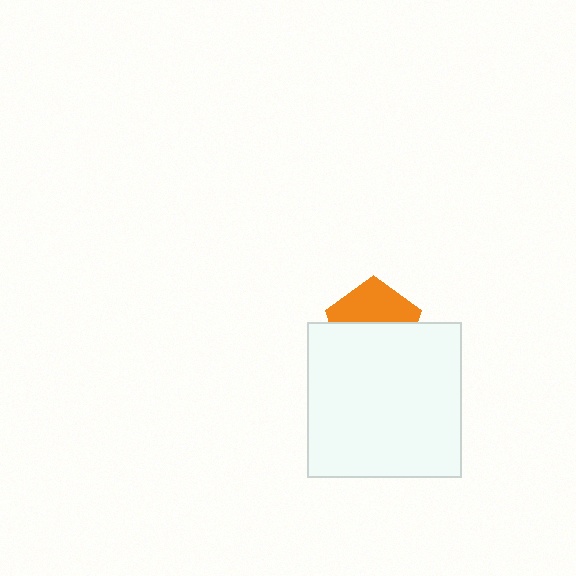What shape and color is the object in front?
The object in front is a white square.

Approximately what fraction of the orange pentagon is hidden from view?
Roughly 56% of the orange pentagon is hidden behind the white square.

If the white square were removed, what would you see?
You would see the complete orange pentagon.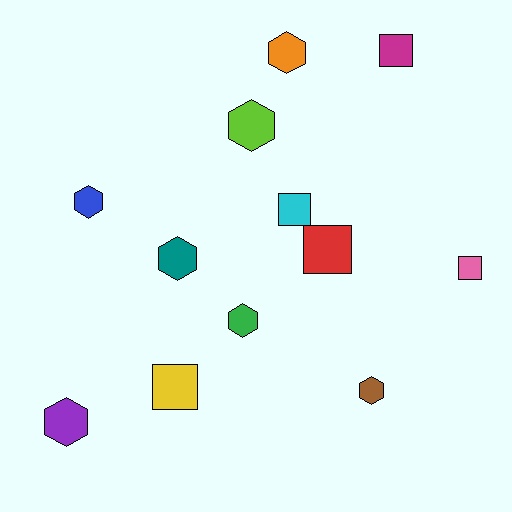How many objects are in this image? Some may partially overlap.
There are 12 objects.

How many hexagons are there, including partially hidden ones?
There are 7 hexagons.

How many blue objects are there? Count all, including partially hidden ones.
There is 1 blue object.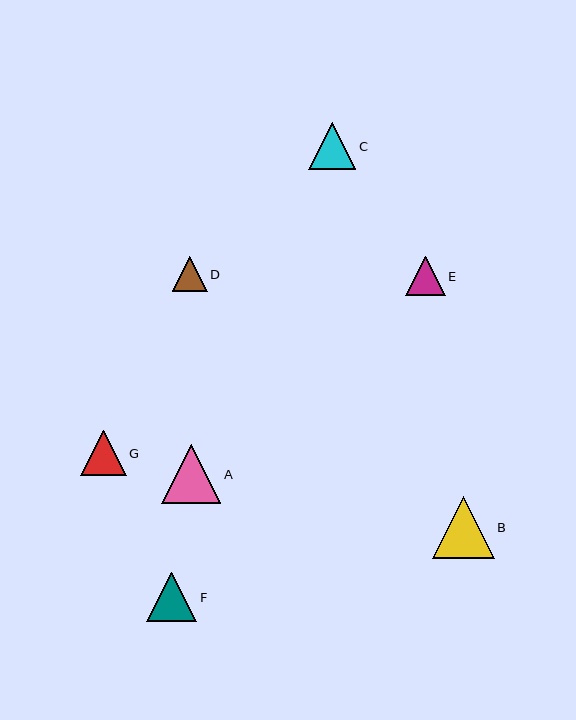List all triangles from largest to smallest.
From largest to smallest: B, A, F, C, G, E, D.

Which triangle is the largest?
Triangle B is the largest with a size of approximately 62 pixels.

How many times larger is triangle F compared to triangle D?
Triangle F is approximately 1.4 times the size of triangle D.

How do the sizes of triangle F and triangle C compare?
Triangle F and triangle C are approximately the same size.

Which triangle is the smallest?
Triangle D is the smallest with a size of approximately 35 pixels.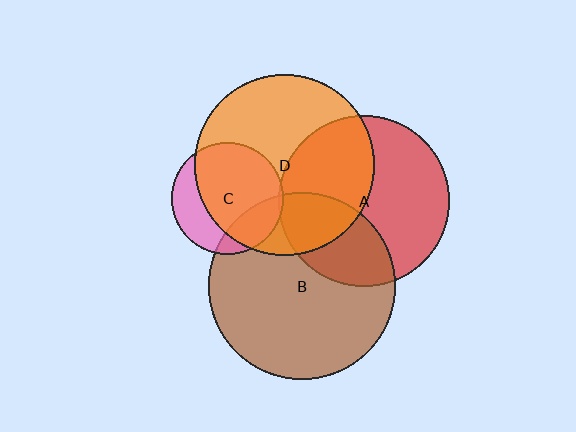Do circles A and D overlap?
Yes.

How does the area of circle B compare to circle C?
Approximately 2.8 times.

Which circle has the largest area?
Circle B (brown).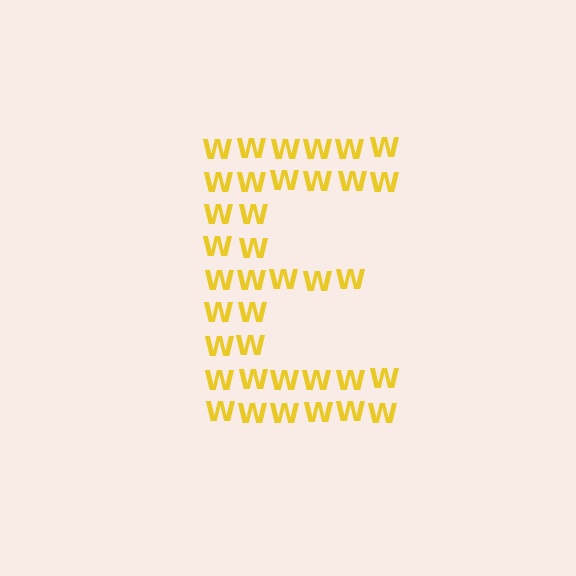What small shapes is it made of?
It is made of small letter W's.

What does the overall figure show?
The overall figure shows the letter E.